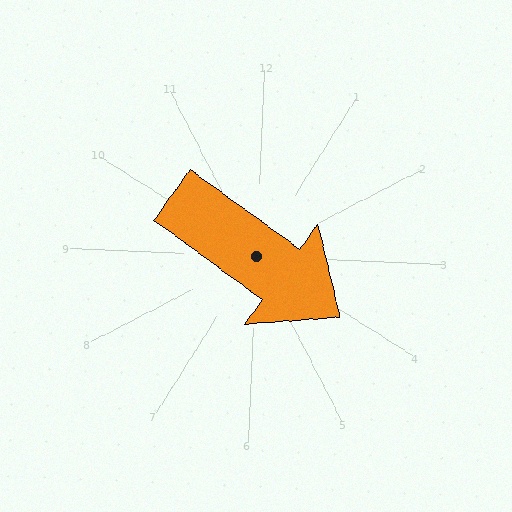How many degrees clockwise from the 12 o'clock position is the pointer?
Approximately 124 degrees.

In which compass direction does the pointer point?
Southeast.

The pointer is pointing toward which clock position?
Roughly 4 o'clock.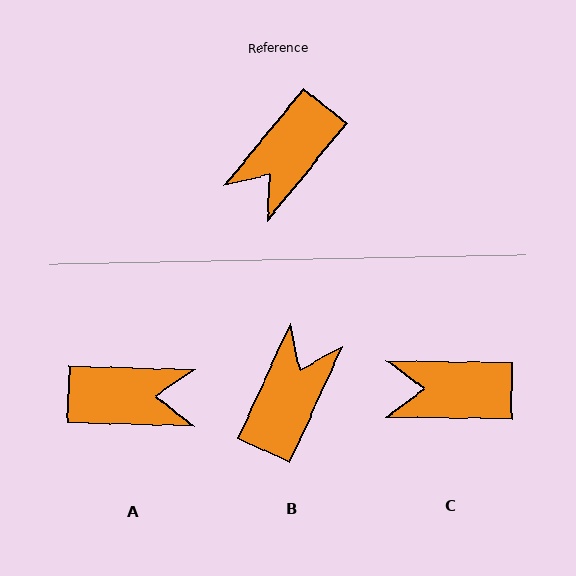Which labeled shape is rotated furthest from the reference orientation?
B, about 165 degrees away.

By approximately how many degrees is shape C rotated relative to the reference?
Approximately 51 degrees clockwise.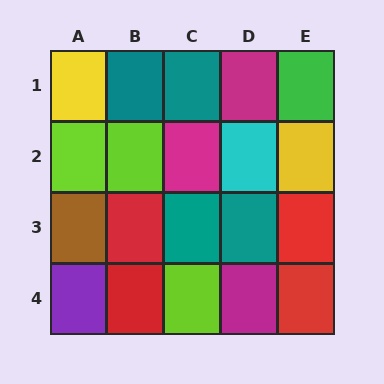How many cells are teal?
4 cells are teal.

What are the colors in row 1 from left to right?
Yellow, teal, teal, magenta, green.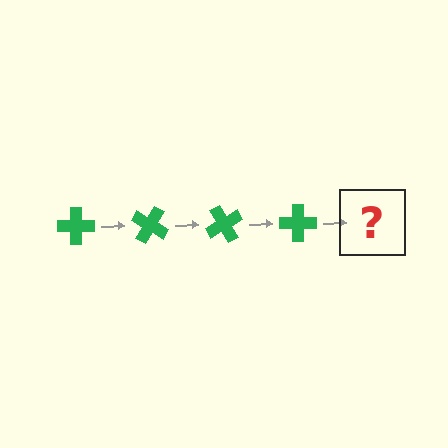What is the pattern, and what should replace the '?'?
The pattern is that the cross rotates 30 degrees each step. The '?' should be a green cross rotated 120 degrees.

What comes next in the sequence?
The next element should be a green cross rotated 120 degrees.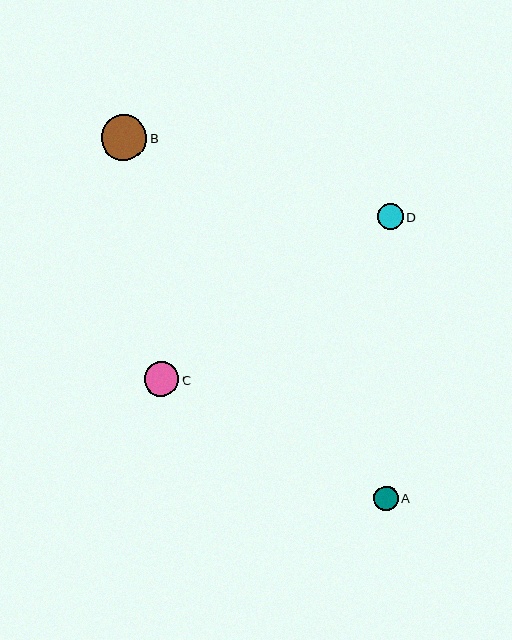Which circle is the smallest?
Circle A is the smallest with a size of approximately 24 pixels.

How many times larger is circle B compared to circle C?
Circle B is approximately 1.3 times the size of circle C.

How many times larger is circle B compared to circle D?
Circle B is approximately 1.8 times the size of circle D.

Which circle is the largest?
Circle B is the largest with a size of approximately 45 pixels.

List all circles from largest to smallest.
From largest to smallest: B, C, D, A.